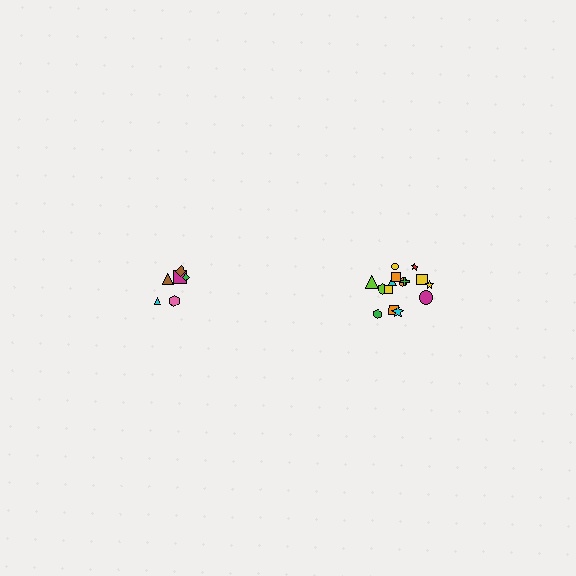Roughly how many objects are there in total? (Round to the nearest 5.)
Roughly 20 objects in total.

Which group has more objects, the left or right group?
The right group.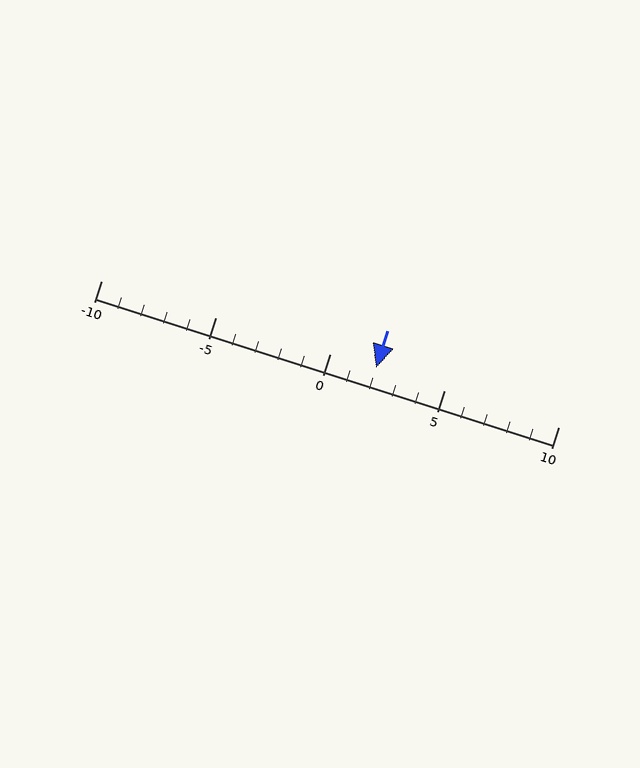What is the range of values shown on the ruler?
The ruler shows values from -10 to 10.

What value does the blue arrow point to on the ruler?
The blue arrow points to approximately 2.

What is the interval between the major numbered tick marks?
The major tick marks are spaced 5 units apart.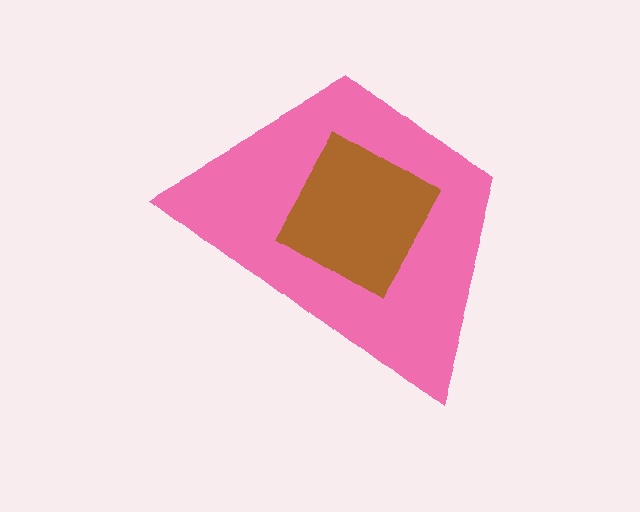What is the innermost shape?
The brown diamond.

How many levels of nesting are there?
2.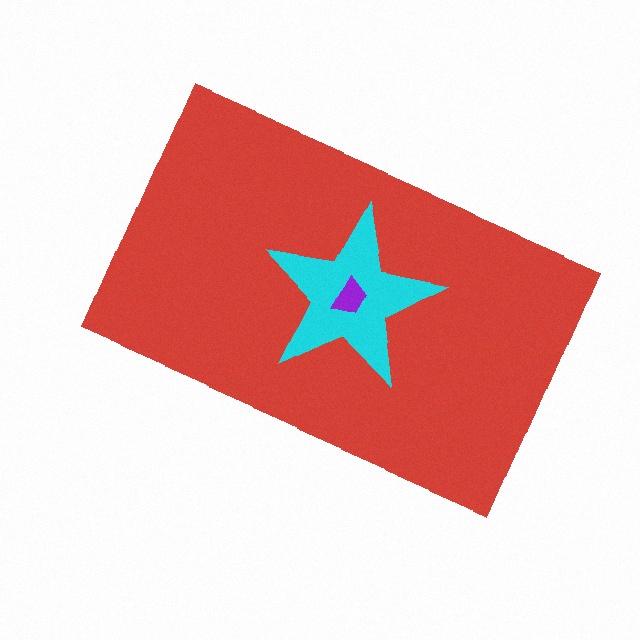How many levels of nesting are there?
3.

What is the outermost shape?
The red rectangle.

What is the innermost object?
The purple trapezoid.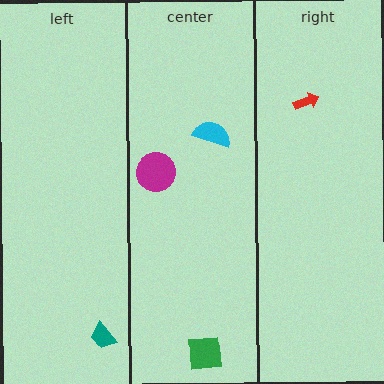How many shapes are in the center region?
3.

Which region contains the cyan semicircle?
The center region.